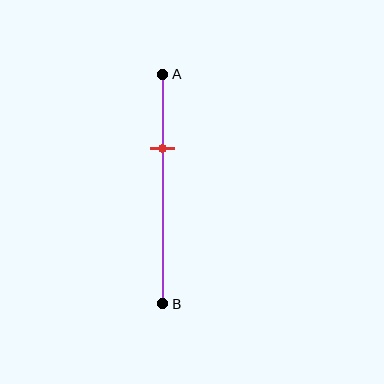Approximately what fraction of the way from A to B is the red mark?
The red mark is approximately 35% of the way from A to B.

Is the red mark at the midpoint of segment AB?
No, the mark is at about 35% from A, not at the 50% midpoint.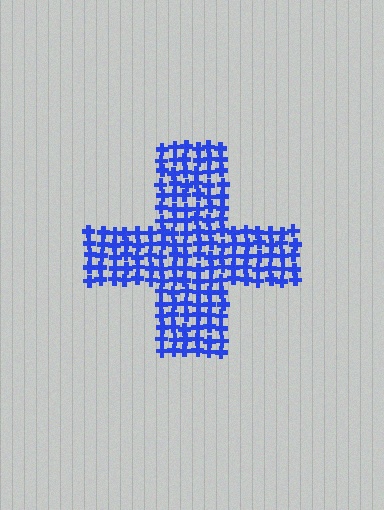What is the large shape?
The large shape is a cross.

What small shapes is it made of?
It is made of small crosses.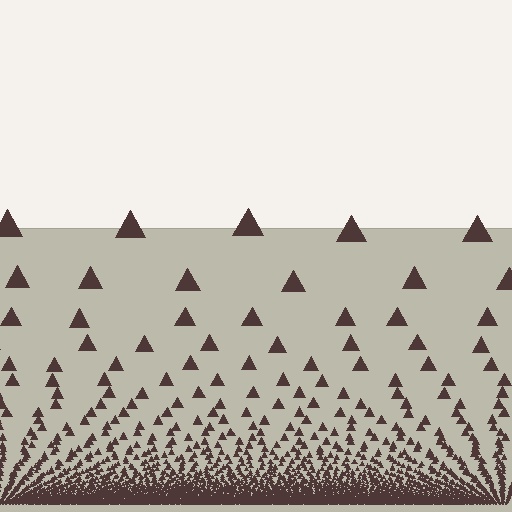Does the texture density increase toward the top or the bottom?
Density increases toward the bottom.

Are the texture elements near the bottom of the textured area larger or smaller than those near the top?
Smaller. The gradient is inverted — elements near the bottom are smaller and denser.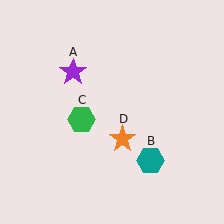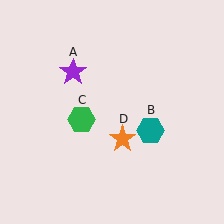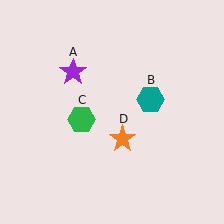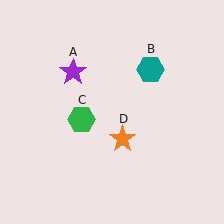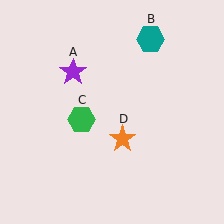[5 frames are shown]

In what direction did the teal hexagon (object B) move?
The teal hexagon (object B) moved up.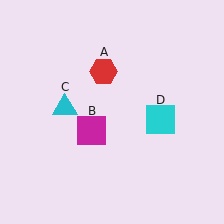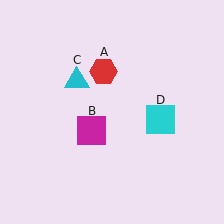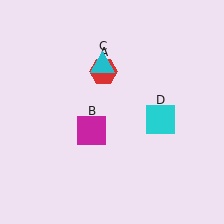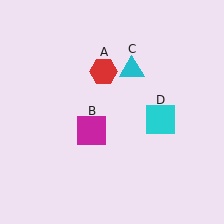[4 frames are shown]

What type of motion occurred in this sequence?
The cyan triangle (object C) rotated clockwise around the center of the scene.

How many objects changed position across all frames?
1 object changed position: cyan triangle (object C).